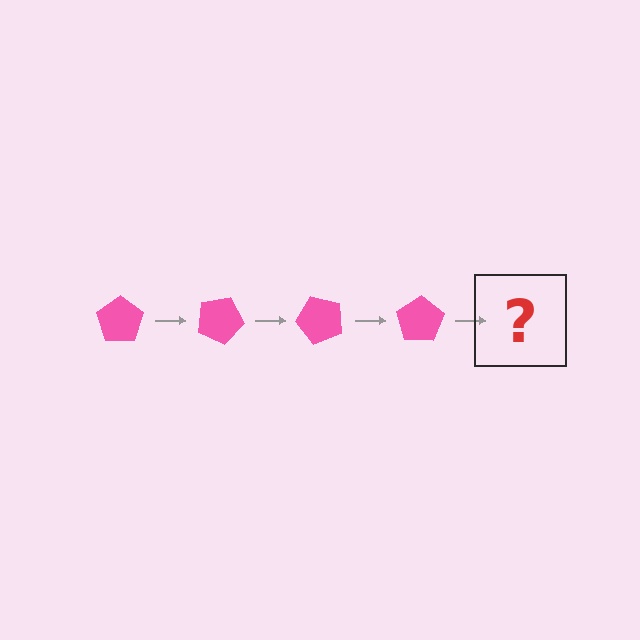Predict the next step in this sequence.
The next step is a pink pentagon rotated 100 degrees.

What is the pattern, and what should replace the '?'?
The pattern is that the pentagon rotates 25 degrees each step. The '?' should be a pink pentagon rotated 100 degrees.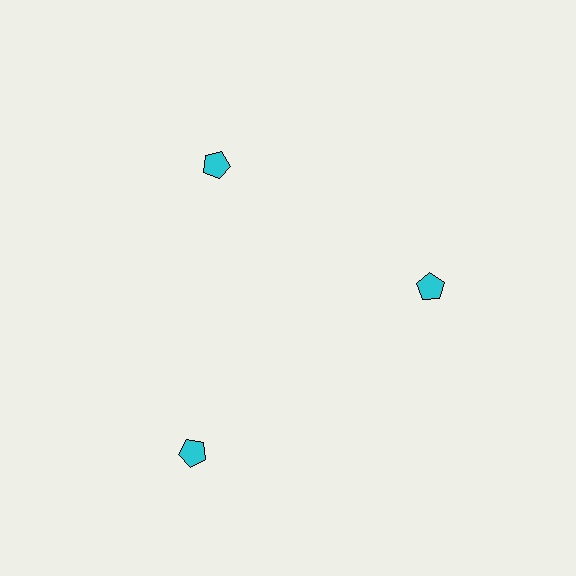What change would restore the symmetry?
The symmetry would be restored by moving it inward, back onto the ring so that all 3 pentagons sit at equal angles and equal distance from the center.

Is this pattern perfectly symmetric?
No. The 3 cyan pentagons are arranged in a ring, but one element near the 7 o'clock position is pushed outward from the center, breaking the 3-fold rotational symmetry.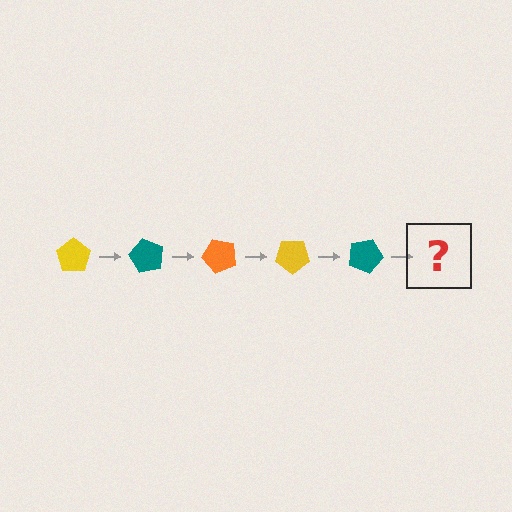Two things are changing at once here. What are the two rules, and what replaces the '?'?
The two rules are that it rotates 60 degrees each step and the color cycles through yellow, teal, and orange. The '?' should be an orange pentagon, rotated 300 degrees from the start.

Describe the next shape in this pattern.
It should be an orange pentagon, rotated 300 degrees from the start.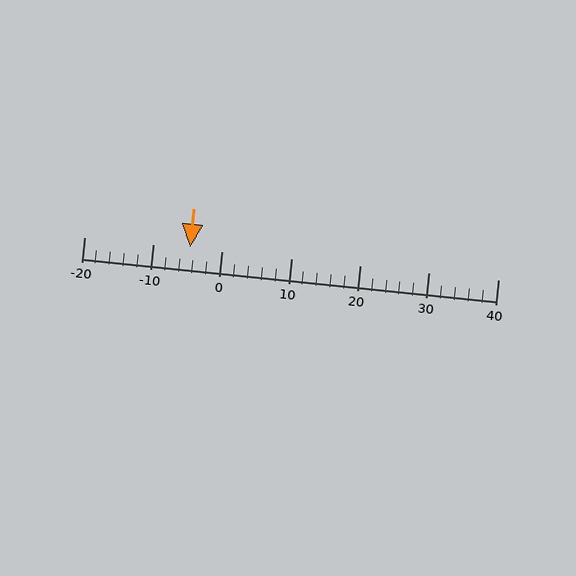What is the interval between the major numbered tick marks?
The major tick marks are spaced 10 units apart.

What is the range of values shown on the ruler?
The ruler shows values from -20 to 40.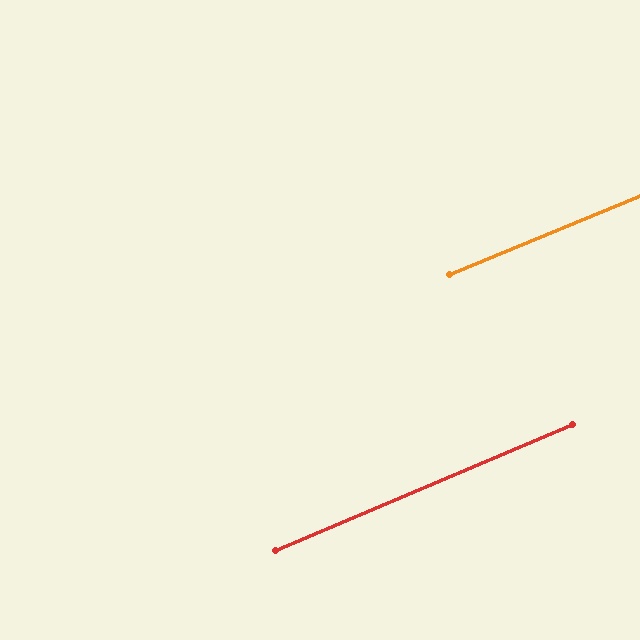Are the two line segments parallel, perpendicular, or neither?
Parallel — their directions differ by only 0.4°.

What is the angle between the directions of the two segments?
Approximately 0 degrees.